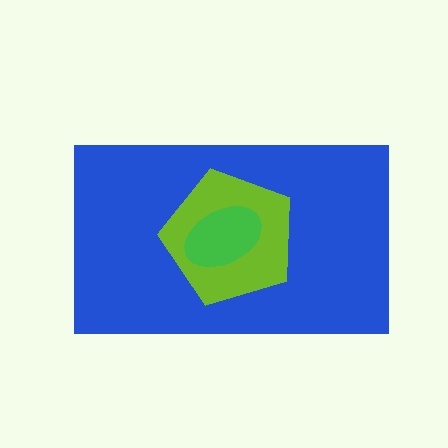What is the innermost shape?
The green ellipse.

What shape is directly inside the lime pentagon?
The green ellipse.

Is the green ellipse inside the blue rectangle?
Yes.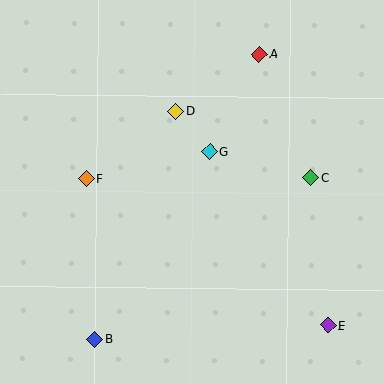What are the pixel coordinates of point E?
Point E is at (328, 325).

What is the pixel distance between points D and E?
The distance between D and E is 263 pixels.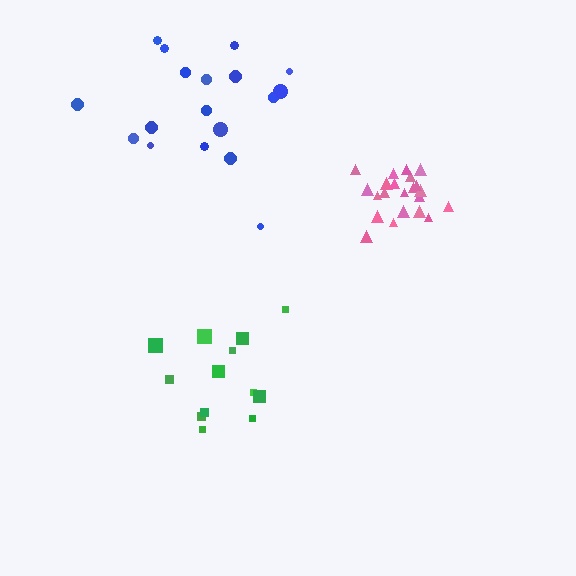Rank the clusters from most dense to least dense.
pink, green, blue.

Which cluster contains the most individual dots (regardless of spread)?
Pink (23).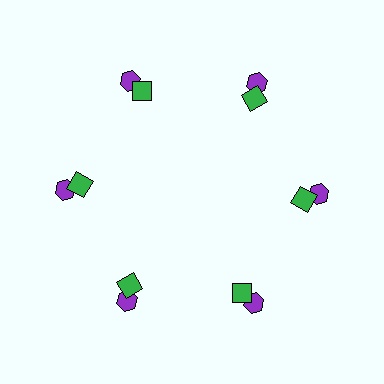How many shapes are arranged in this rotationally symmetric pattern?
There are 12 shapes, arranged in 6 groups of 2.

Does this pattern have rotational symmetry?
Yes, this pattern has 6-fold rotational symmetry. It looks the same after rotating 60 degrees around the center.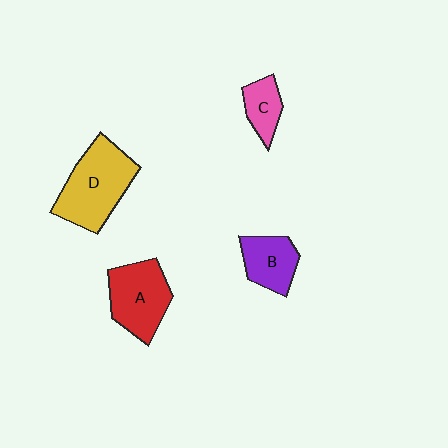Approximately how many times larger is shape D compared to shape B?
Approximately 1.8 times.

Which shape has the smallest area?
Shape C (pink).